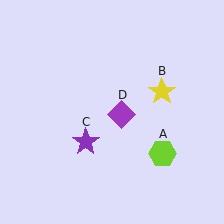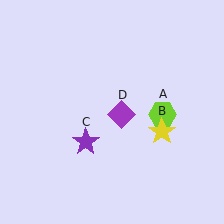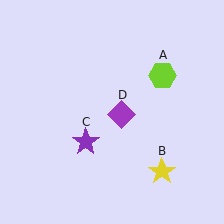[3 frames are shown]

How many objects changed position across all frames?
2 objects changed position: lime hexagon (object A), yellow star (object B).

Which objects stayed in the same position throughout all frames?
Purple star (object C) and purple diamond (object D) remained stationary.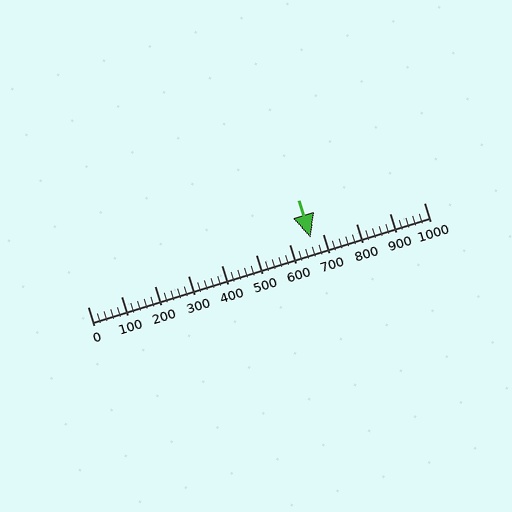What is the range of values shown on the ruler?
The ruler shows values from 0 to 1000.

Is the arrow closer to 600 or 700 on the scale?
The arrow is closer to 700.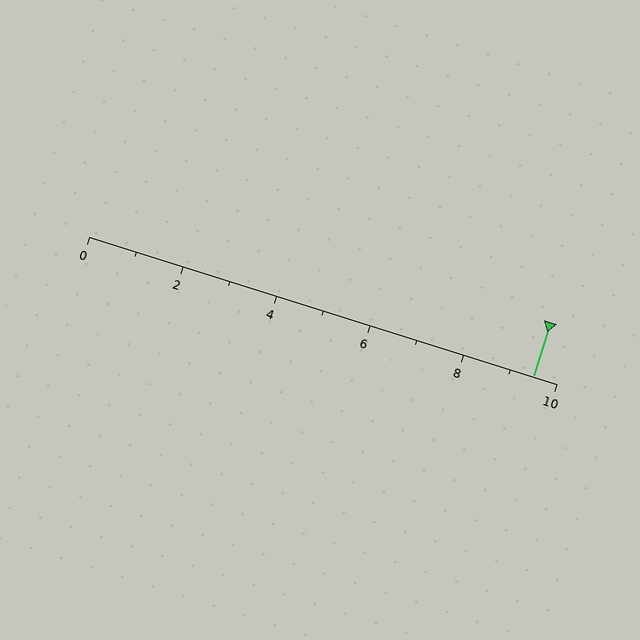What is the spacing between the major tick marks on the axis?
The major ticks are spaced 2 apart.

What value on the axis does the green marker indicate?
The marker indicates approximately 9.5.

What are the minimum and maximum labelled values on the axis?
The axis runs from 0 to 10.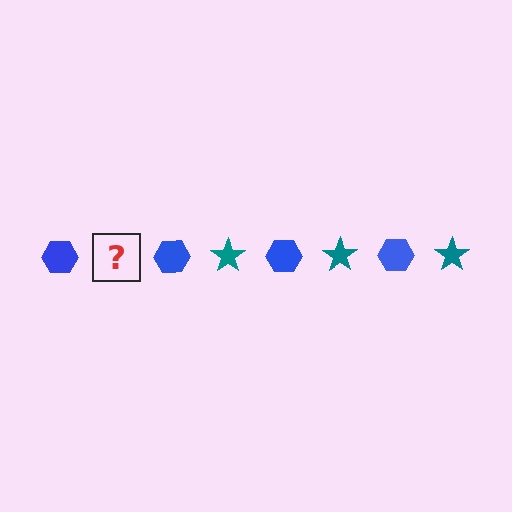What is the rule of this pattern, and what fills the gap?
The rule is that the pattern alternates between blue hexagon and teal star. The gap should be filled with a teal star.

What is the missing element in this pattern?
The missing element is a teal star.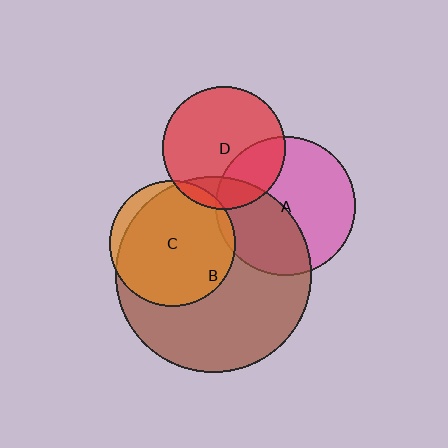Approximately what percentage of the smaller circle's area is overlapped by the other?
Approximately 5%.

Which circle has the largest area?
Circle B (brown).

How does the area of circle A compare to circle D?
Approximately 1.3 times.